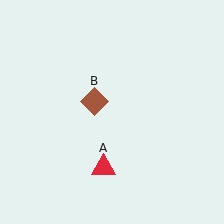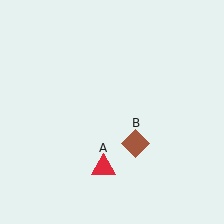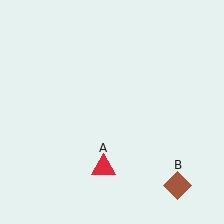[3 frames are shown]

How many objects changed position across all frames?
1 object changed position: brown diamond (object B).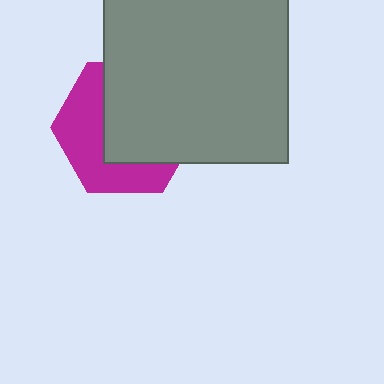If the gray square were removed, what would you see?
You would see the complete magenta hexagon.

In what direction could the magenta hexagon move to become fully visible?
The magenta hexagon could move toward the lower-left. That would shift it out from behind the gray square entirely.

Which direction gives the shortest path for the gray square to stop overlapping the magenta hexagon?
Moving toward the upper-right gives the shortest separation.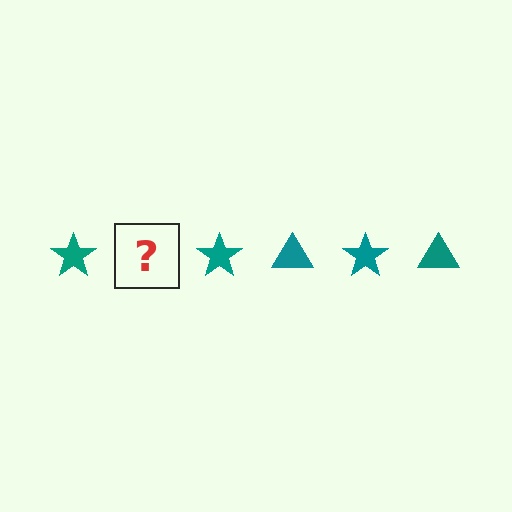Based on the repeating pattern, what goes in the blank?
The blank should be a teal triangle.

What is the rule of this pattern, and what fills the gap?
The rule is that the pattern cycles through star, triangle shapes in teal. The gap should be filled with a teal triangle.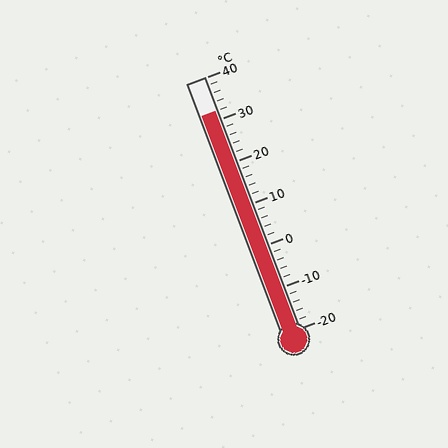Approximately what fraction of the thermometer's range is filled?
The thermometer is filled to approximately 85% of its range.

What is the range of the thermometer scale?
The thermometer scale ranges from -20°C to 40°C.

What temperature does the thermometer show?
The thermometer shows approximately 32°C.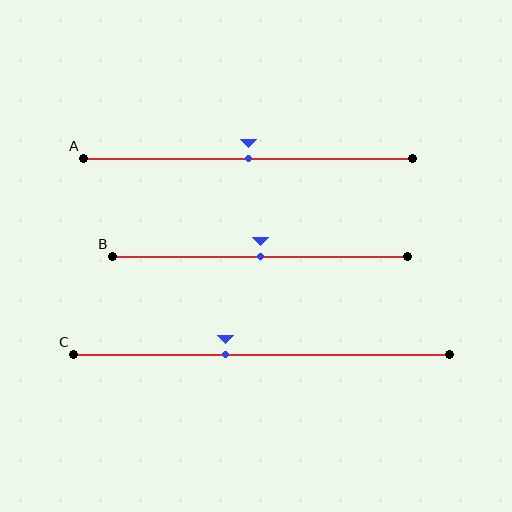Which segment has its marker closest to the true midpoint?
Segment A has its marker closest to the true midpoint.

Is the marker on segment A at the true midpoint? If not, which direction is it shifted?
Yes, the marker on segment A is at the true midpoint.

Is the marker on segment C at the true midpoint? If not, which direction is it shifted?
No, the marker on segment C is shifted to the left by about 10% of the segment length.